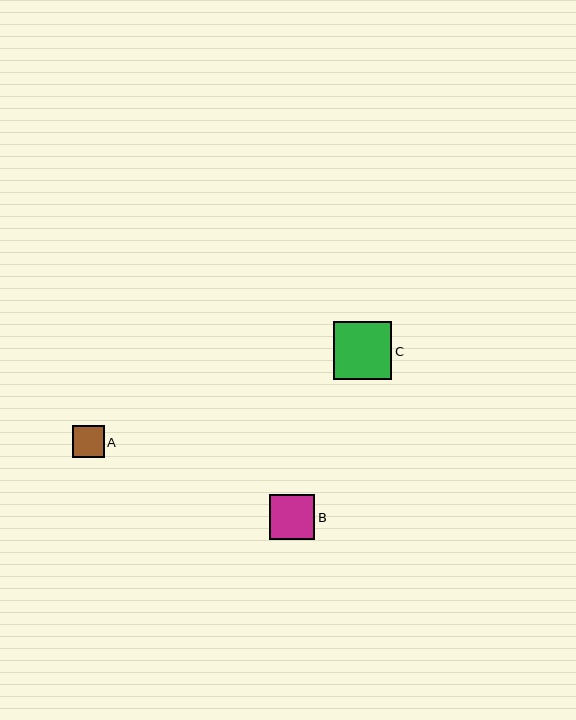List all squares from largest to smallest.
From largest to smallest: C, B, A.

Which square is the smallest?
Square A is the smallest with a size of approximately 32 pixels.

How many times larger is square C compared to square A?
Square C is approximately 1.8 times the size of square A.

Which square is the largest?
Square C is the largest with a size of approximately 58 pixels.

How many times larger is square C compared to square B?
Square C is approximately 1.3 times the size of square B.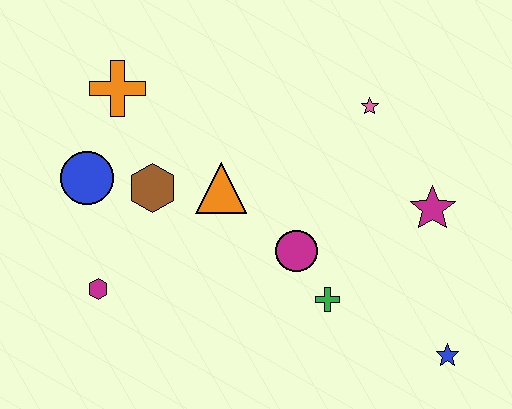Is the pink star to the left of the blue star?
Yes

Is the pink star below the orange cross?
Yes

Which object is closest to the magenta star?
The pink star is closest to the magenta star.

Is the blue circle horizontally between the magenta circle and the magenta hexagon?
No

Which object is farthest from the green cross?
The orange cross is farthest from the green cross.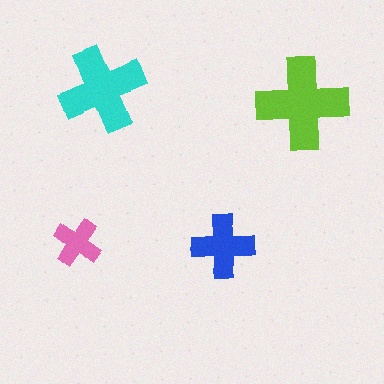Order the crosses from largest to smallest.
the lime one, the cyan one, the blue one, the pink one.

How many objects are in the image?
There are 4 objects in the image.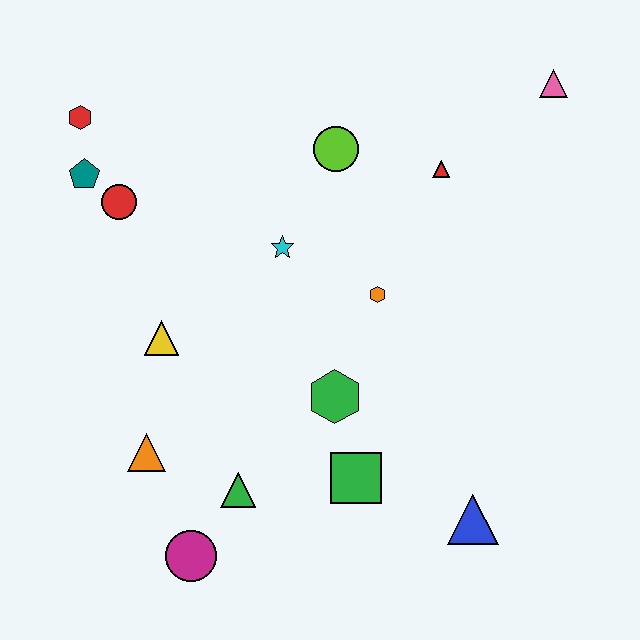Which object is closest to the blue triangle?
The green square is closest to the blue triangle.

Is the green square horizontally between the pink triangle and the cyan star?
Yes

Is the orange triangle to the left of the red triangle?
Yes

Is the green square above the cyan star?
No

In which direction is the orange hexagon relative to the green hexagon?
The orange hexagon is above the green hexagon.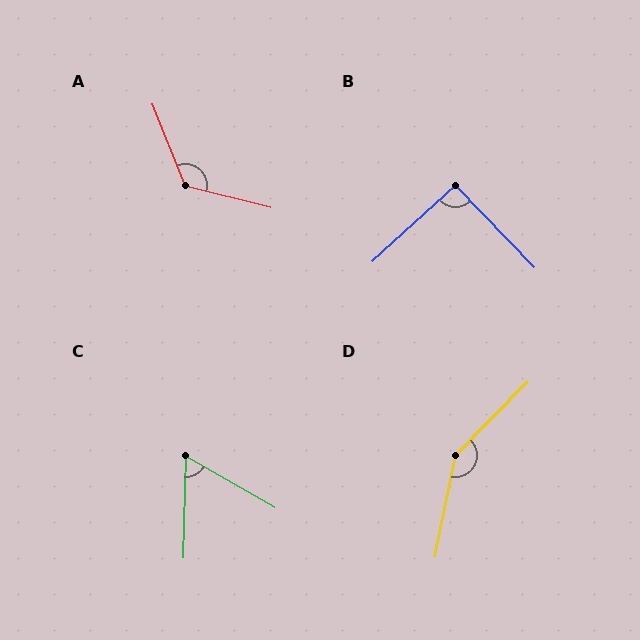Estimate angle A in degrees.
Approximately 126 degrees.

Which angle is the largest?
D, at approximately 146 degrees.